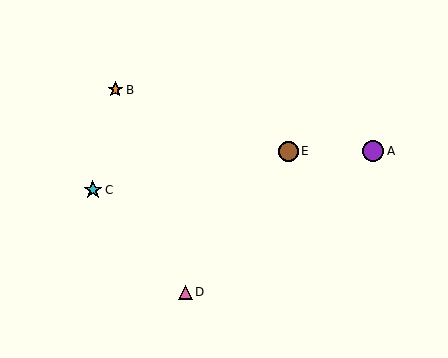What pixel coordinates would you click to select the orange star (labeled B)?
Click at (115, 90) to select the orange star B.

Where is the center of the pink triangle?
The center of the pink triangle is at (185, 292).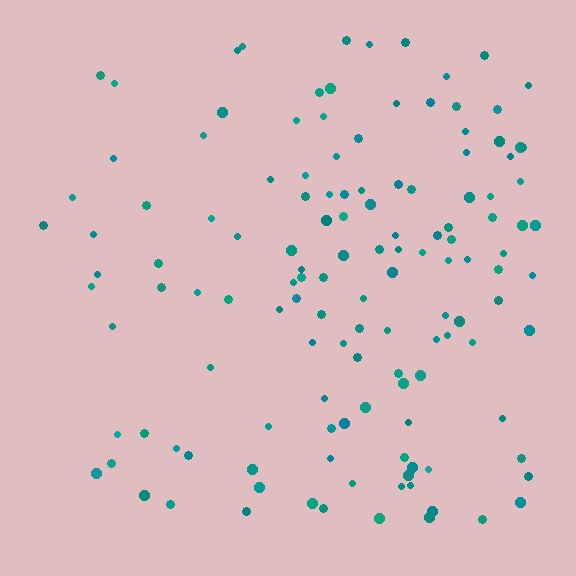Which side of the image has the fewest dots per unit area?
The left.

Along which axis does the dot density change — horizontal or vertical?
Horizontal.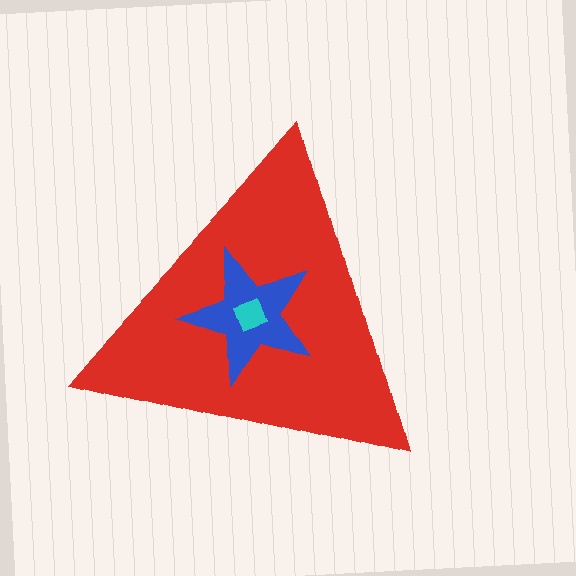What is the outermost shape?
The red triangle.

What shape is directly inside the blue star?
The cyan diamond.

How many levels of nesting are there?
3.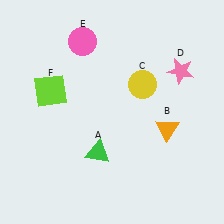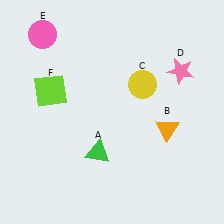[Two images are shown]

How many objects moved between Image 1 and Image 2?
1 object moved between the two images.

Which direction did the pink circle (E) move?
The pink circle (E) moved left.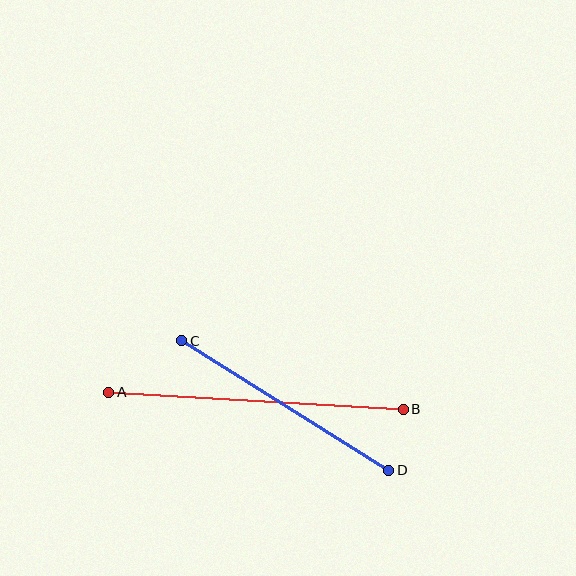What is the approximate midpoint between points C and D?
The midpoint is at approximately (285, 405) pixels.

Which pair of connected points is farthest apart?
Points A and B are farthest apart.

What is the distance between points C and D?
The distance is approximately 244 pixels.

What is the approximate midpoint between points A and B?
The midpoint is at approximately (256, 401) pixels.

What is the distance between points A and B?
The distance is approximately 295 pixels.